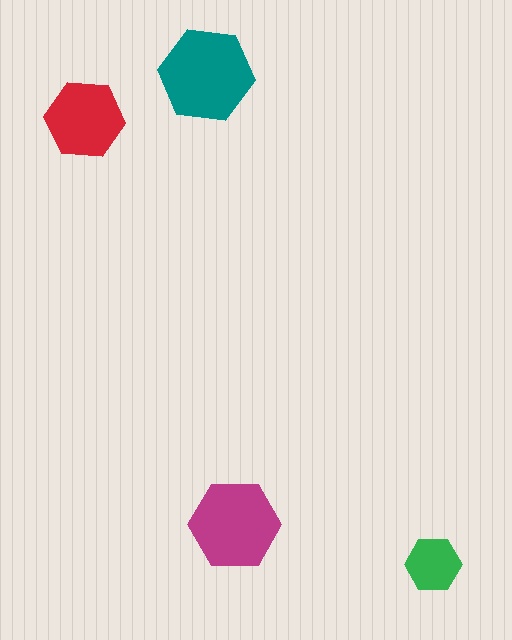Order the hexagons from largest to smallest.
the teal one, the magenta one, the red one, the green one.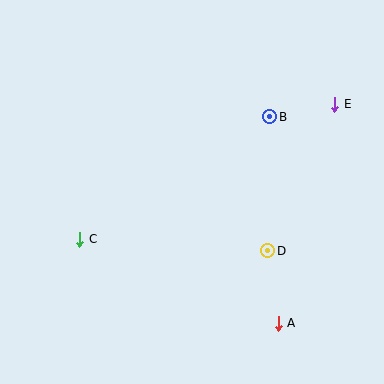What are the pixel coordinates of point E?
Point E is at (335, 104).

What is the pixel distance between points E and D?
The distance between E and D is 161 pixels.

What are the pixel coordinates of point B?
Point B is at (270, 117).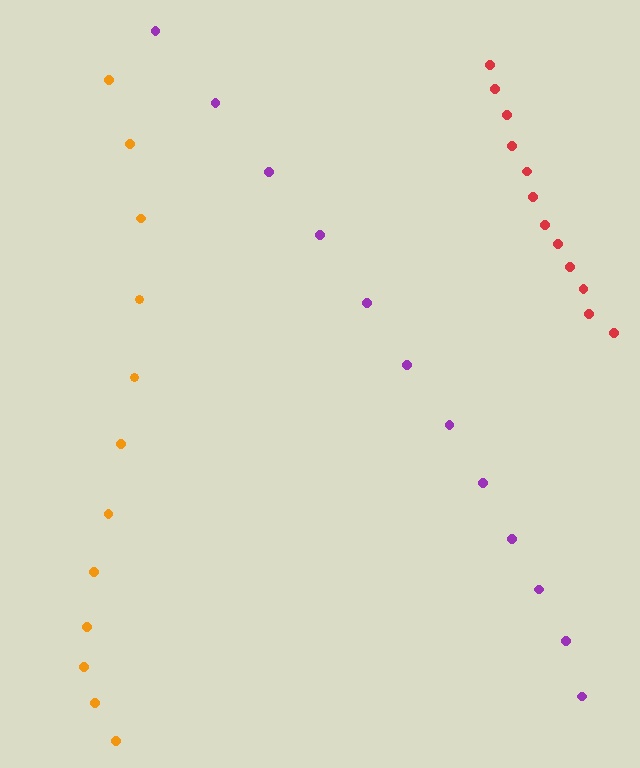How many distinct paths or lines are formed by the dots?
There are 3 distinct paths.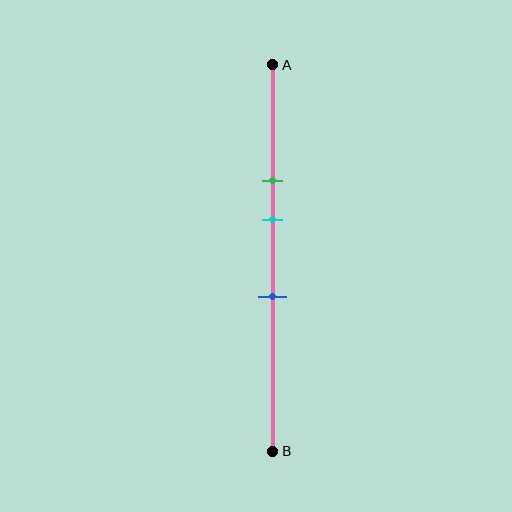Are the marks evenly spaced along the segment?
Yes, the marks are approximately evenly spaced.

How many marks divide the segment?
There are 3 marks dividing the segment.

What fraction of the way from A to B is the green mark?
The green mark is approximately 30% (0.3) of the way from A to B.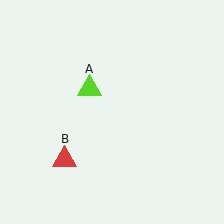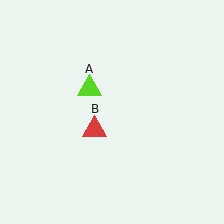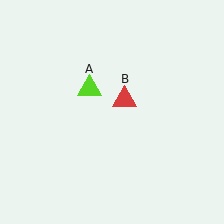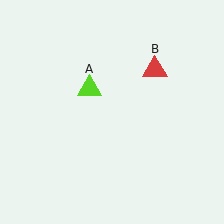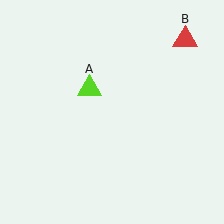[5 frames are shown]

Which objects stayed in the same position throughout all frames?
Lime triangle (object A) remained stationary.